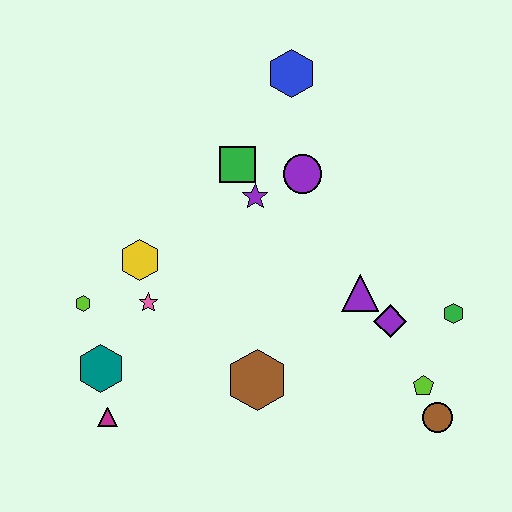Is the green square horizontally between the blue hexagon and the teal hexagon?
Yes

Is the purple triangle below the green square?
Yes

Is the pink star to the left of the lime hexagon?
No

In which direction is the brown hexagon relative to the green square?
The brown hexagon is below the green square.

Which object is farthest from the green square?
The brown circle is farthest from the green square.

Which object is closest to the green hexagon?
The purple diamond is closest to the green hexagon.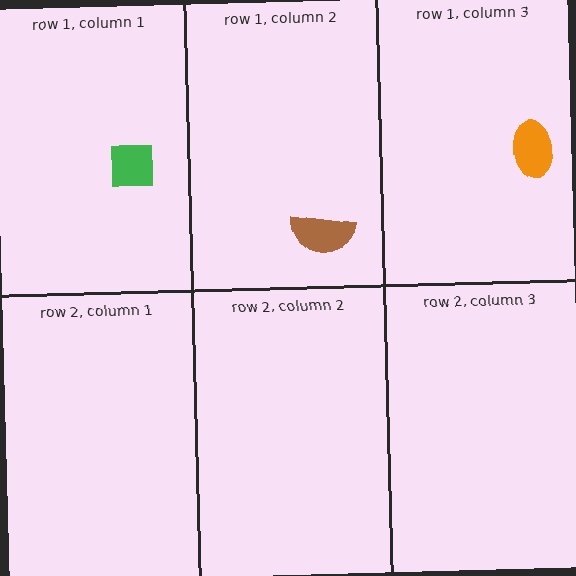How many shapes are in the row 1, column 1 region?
1.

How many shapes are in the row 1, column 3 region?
1.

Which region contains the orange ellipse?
The row 1, column 3 region.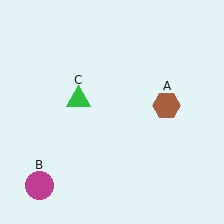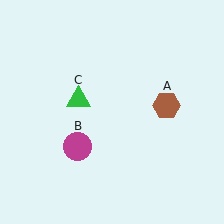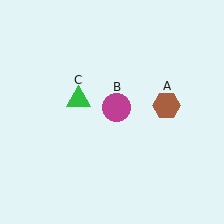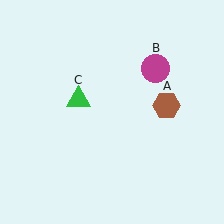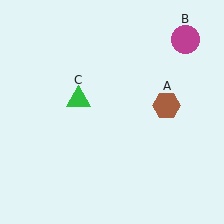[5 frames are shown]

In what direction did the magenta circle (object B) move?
The magenta circle (object B) moved up and to the right.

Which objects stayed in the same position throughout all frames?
Brown hexagon (object A) and green triangle (object C) remained stationary.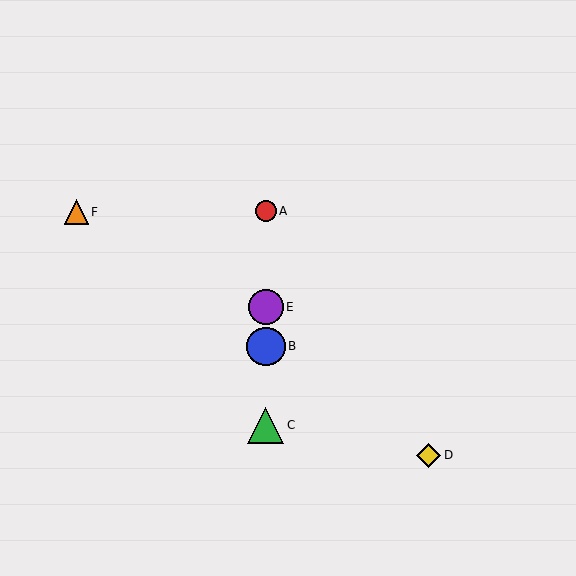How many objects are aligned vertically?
4 objects (A, B, C, E) are aligned vertically.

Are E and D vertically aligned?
No, E is at x≈266 and D is at x≈428.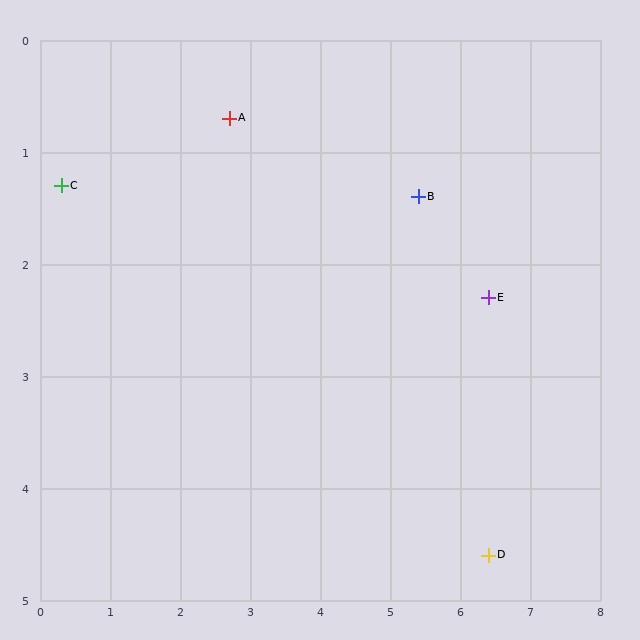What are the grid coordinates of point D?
Point D is at approximately (6.4, 4.6).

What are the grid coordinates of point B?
Point B is at approximately (5.4, 1.4).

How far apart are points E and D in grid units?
Points E and D are about 2.3 grid units apart.